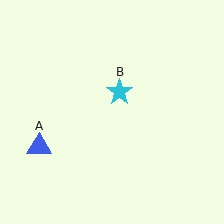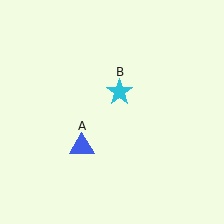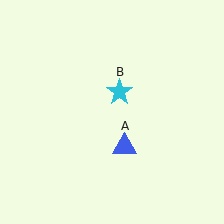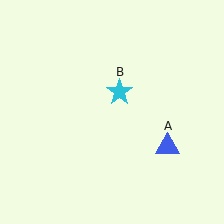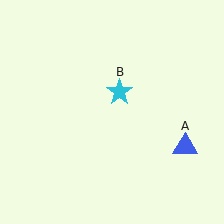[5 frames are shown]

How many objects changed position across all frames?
1 object changed position: blue triangle (object A).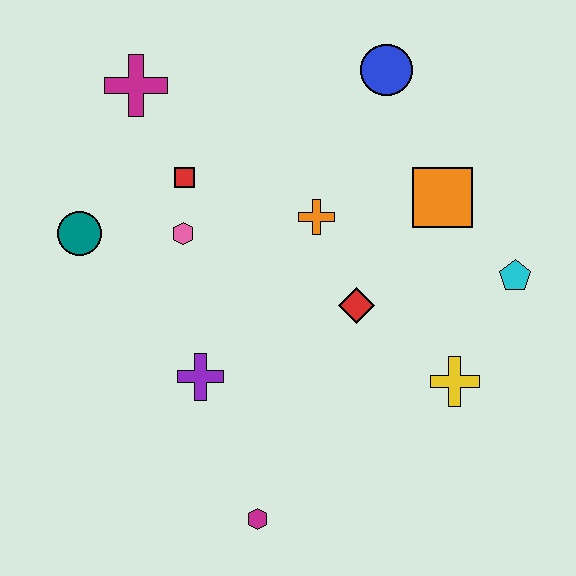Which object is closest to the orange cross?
The red diamond is closest to the orange cross.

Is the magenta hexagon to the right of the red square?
Yes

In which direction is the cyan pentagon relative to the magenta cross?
The cyan pentagon is to the right of the magenta cross.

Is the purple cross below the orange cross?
Yes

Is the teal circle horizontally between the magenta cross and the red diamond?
No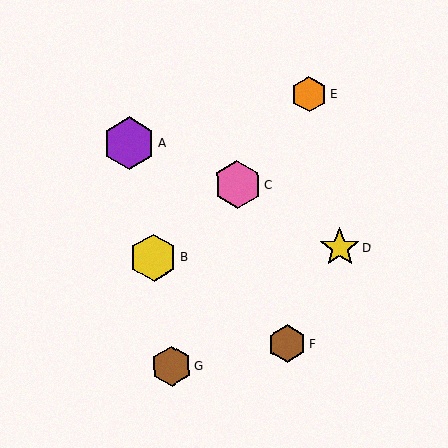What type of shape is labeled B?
Shape B is a yellow hexagon.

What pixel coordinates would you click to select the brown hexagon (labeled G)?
Click at (172, 366) to select the brown hexagon G.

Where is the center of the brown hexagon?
The center of the brown hexagon is at (172, 366).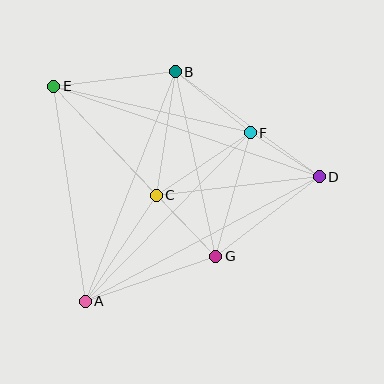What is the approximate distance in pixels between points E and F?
The distance between E and F is approximately 202 pixels.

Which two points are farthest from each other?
Points D and E are farthest from each other.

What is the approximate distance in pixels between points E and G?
The distance between E and G is approximately 235 pixels.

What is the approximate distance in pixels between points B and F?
The distance between B and F is approximately 96 pixels.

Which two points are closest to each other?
Points D and F are closest to each other.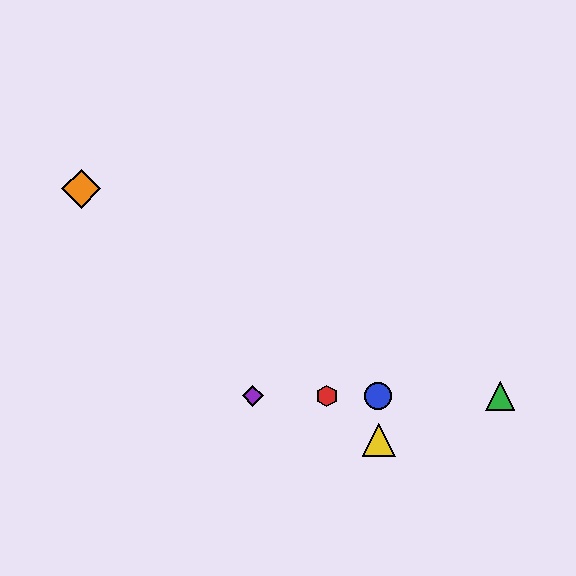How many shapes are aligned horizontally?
4 shapes (the red hexagon, the blue circle, the green triangle, the purple diamond) are aligned horizontally.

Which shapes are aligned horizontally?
The red hexagon, the blue circle, the green triangle, the purple diamond are aligned horizontally.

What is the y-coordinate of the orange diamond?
The orange diamond is at y≈189.